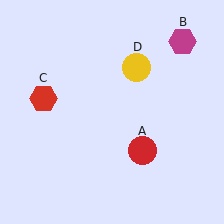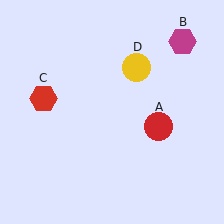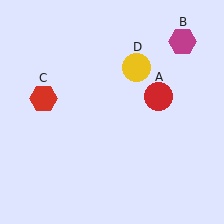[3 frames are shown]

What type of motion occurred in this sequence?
The red circle (object A) rotated counterclockwise around the center of the scene.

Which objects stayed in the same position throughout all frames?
Magenta hexagon (object B) and red hexagon (object C) and yellow circle (object D) remained stationary.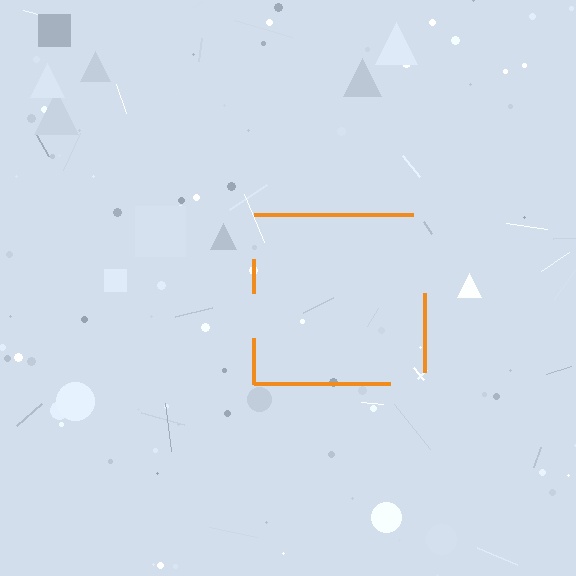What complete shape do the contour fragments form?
The contour fragments form a square.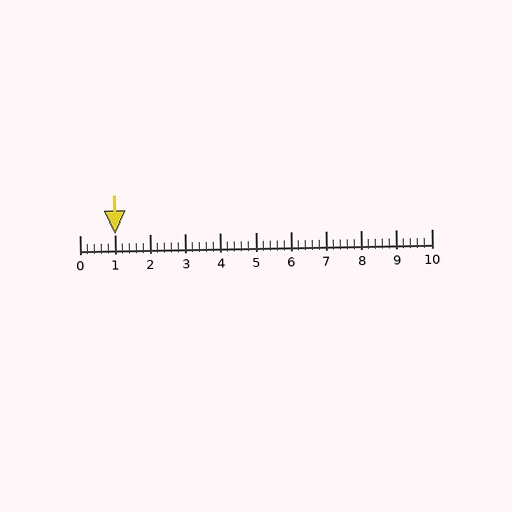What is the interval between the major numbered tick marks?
The major tick marks are spaced 1 units apart.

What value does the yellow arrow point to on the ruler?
The yellow arrow points to approximately 1.0.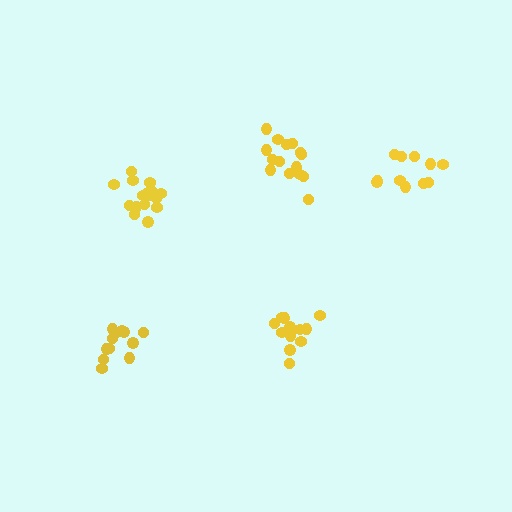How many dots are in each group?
Group 1: 13 dots, Group 2: 12 dots, Group 3: 15 dots, Group 4: 16 dots, Group 5: 11 dots (67 total).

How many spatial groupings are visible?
There are 5 spatial groupings.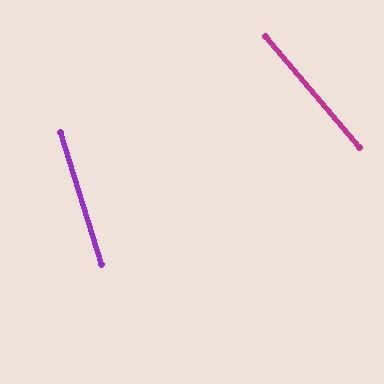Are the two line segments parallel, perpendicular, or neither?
Neither parallel nor perpendicular — they differ by about 23°.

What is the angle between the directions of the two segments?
Approximately 23 degrees.